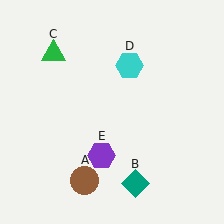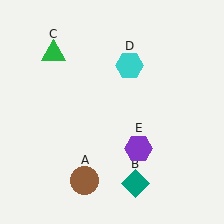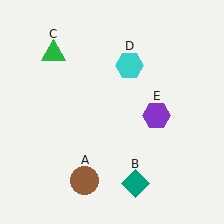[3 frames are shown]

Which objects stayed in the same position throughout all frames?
Brown circle (object A) and teal diamond (object B) and green triangle (object C) and cyan hexagon (object D) remained stationary.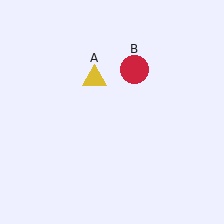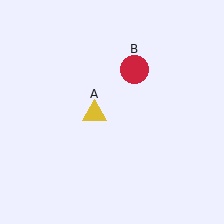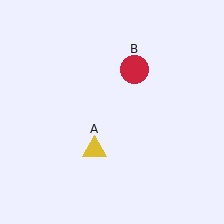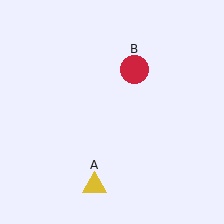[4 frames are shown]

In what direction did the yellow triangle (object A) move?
The yellow triangle (object A) moved down.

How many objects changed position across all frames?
1 object changed position: yellow triangle (object A).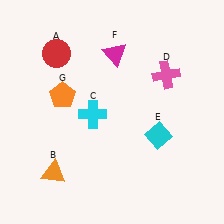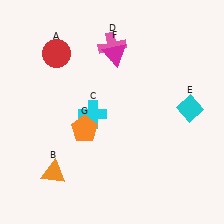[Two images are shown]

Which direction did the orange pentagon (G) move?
The orange pentagon (G) moved down.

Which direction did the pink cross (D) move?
The pink cross (D) moved left.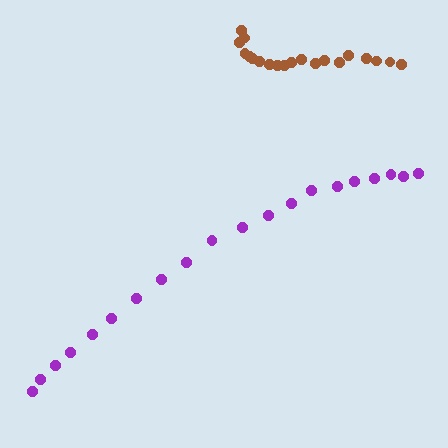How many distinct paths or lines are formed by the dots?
There are 2 distinct paths.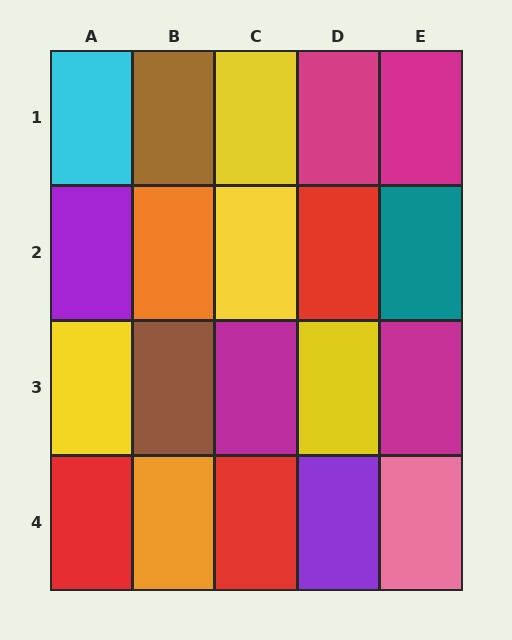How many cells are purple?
2 cells are purple.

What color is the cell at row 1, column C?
Yellow.